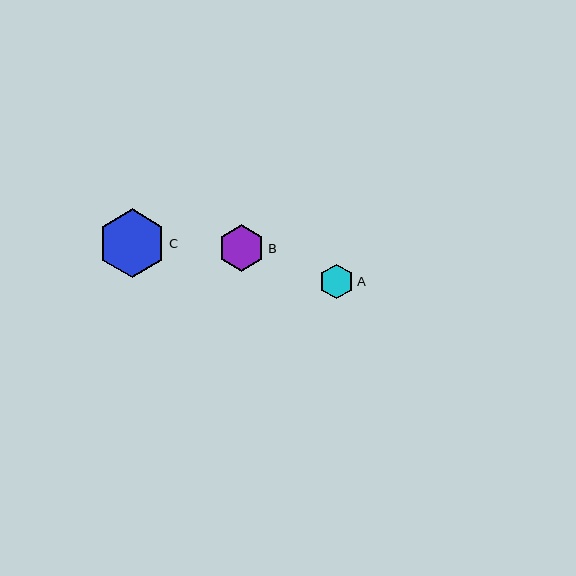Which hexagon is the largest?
Hexagon C is the largest with a size of approximately 68 pixels.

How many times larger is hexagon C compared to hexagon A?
Hexagon C is approximately 2.0 times the size of hexagon A.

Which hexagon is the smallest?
Hexagon A is the smallest with a size of approximately 35 pixels.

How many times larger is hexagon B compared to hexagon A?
Hexagon B is approximately 1.4 times the size of hexagon A.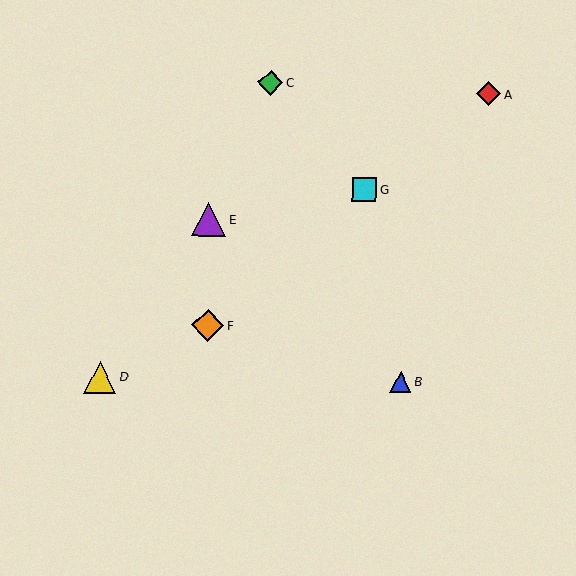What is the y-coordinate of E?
Object E is at y≈219.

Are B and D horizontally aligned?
Yes, both are at y≈382.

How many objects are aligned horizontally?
2 objects (B, D) are aligned horizontally.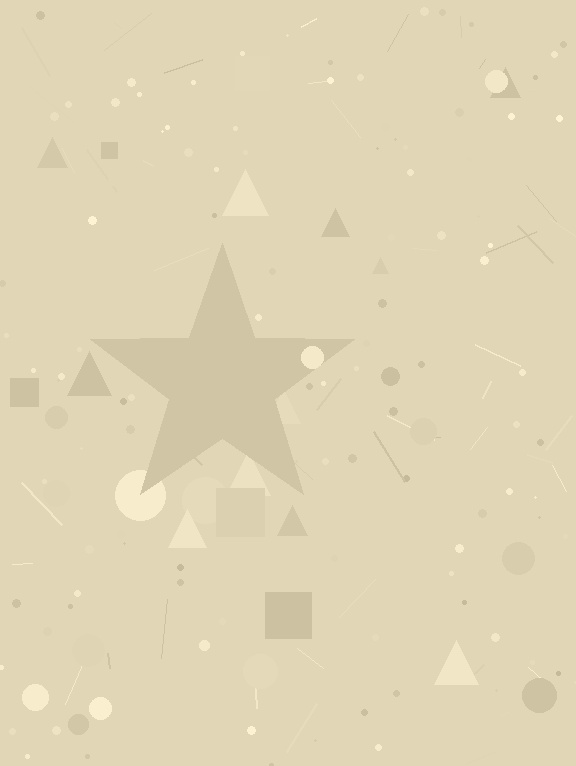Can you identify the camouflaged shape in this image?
The camouflaged shape is a star.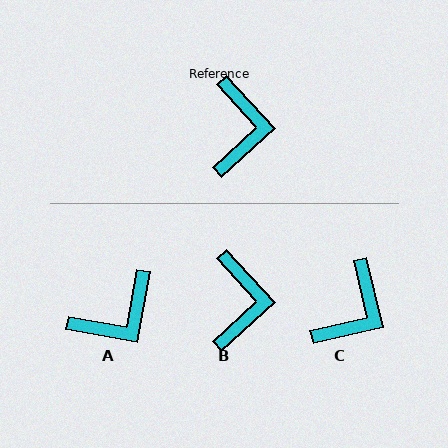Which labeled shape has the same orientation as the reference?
B.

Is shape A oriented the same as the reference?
No, it is off by about 53 degrees.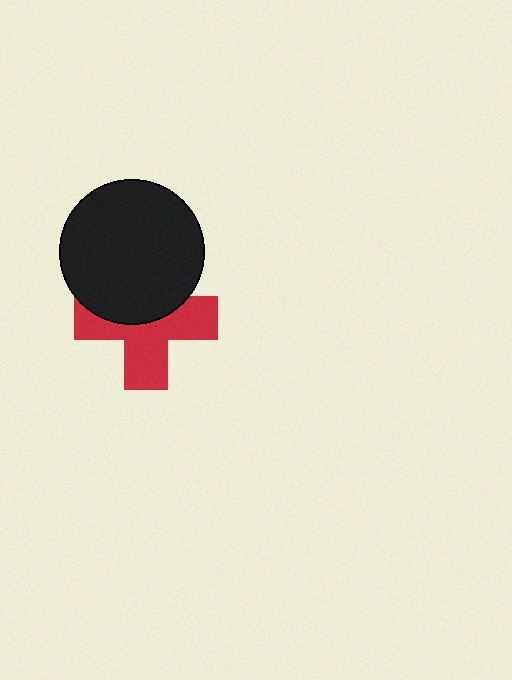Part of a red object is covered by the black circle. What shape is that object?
It is a cross.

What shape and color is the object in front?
The object in front is a black circle.